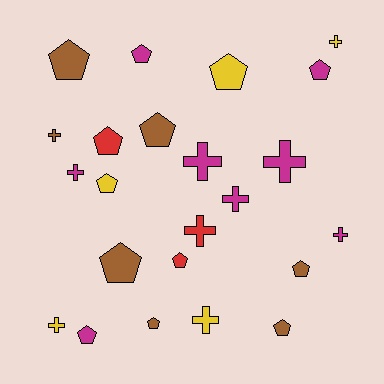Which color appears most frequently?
Magenta, with 8 objects.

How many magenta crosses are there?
There are 5 magenta crosses.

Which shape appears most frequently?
Pentagon, with 13 objects.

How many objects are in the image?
There are 23 objects.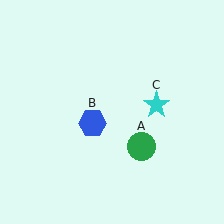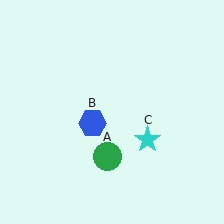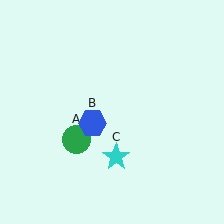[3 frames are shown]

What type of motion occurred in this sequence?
The green circle (object A), cyan star (object C) rotated clockwise around the center of the scene.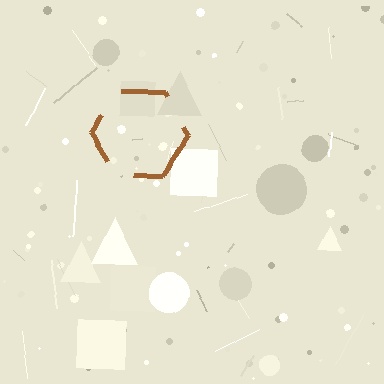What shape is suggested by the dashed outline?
The dashed outline suggests a hexagon.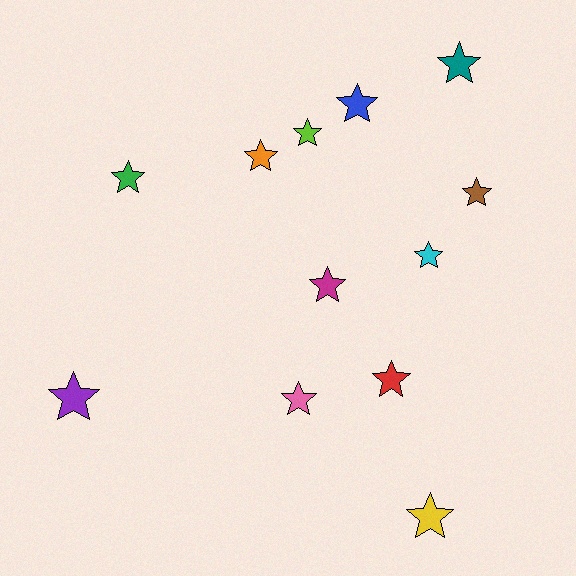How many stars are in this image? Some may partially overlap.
There are 12 stars.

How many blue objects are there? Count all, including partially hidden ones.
There is 1 blue object.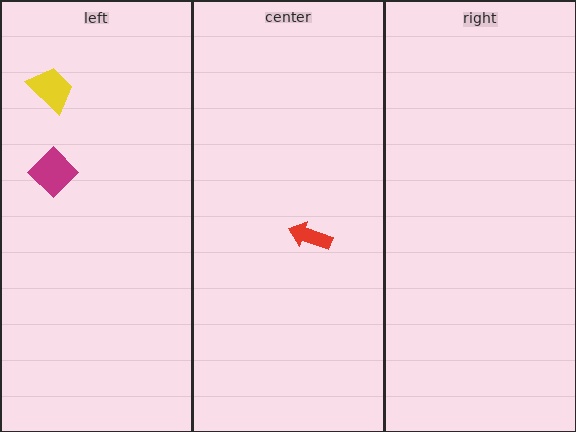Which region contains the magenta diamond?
The left region.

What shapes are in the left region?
The yellow trapezoid, the magenta diamond.